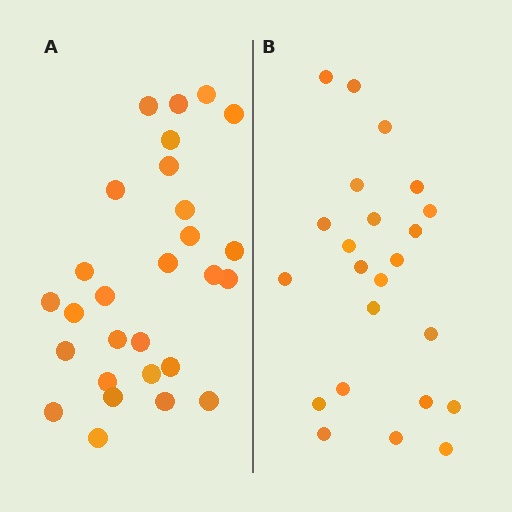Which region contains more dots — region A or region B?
Region A (the left region) has more dots.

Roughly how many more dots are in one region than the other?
Region A has about 5 more dots than region B.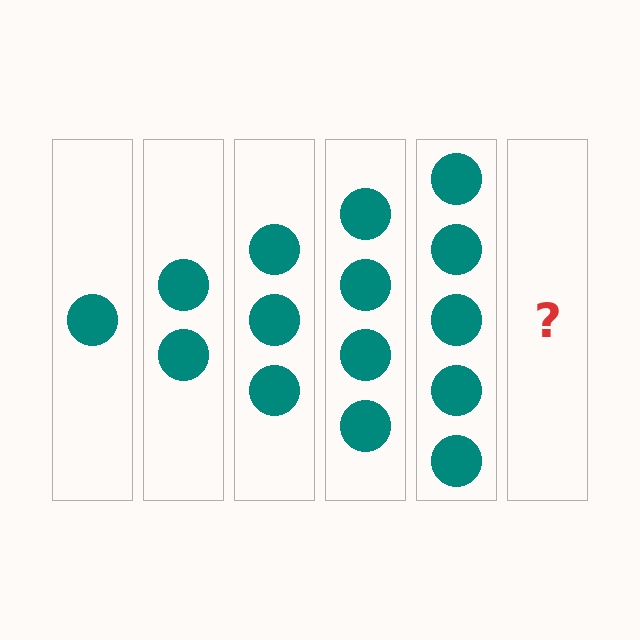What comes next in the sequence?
The next element should be 6 circles.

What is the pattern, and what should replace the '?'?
The pattern is that each step adds one more circle. The '?' should be 6 circles.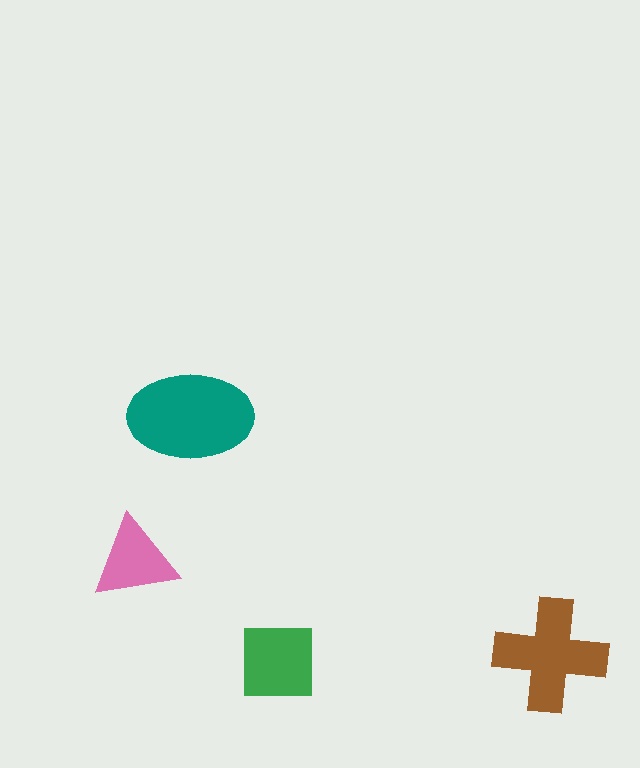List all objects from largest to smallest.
The teal ellipse, the brown cross, the green square, the pink triangle.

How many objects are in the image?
There are 4 objects in the image.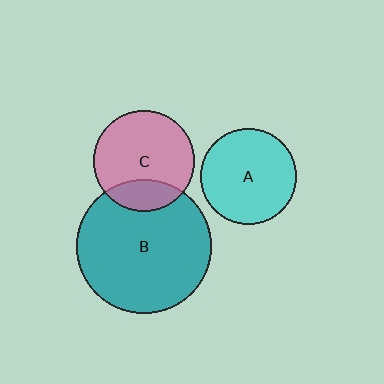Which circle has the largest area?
Circle B (teal).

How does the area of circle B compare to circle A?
Approximately 2.0 times.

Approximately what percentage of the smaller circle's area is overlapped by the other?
Approximately 20%.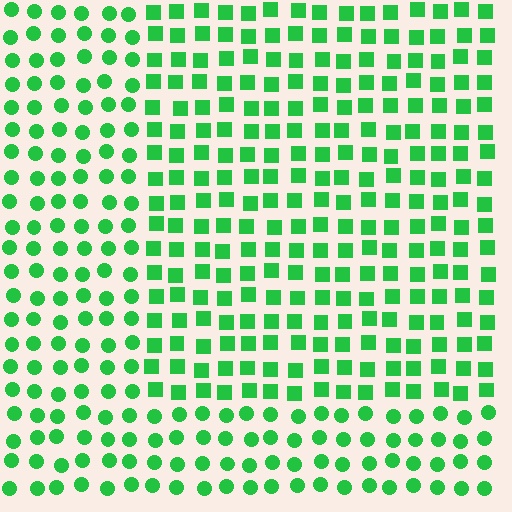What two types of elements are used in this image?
The image uses squares inside the rectangle region and circles outside it.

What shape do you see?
I see a rectangle.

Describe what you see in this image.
The image is filled with small green elements arranged in a uniform grid. A rectangle-shaped region contains squares, while the surrounding area contains circles. The boundary is defined purely by the change in element shape.